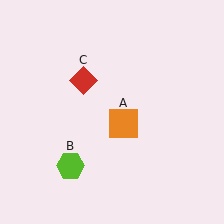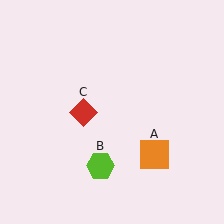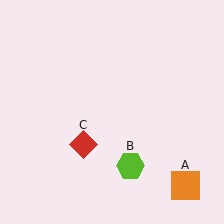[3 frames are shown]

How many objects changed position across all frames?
3 objects changed position: orange square (object A), lime hexagon (object B), red diamond (object C).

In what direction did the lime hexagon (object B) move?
The lime hexagon (object B) moved right.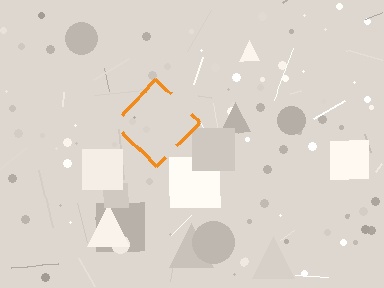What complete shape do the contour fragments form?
The contour fragments form a diamond.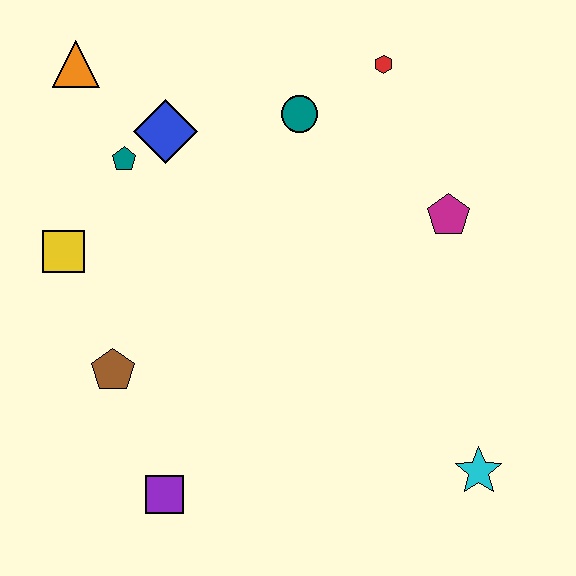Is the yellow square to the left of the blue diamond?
Yes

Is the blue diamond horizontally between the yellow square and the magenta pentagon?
Yes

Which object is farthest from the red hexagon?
The purple square is farthest from the red hexagon.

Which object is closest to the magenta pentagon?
The red hexagon is closest to the magenta pentagon.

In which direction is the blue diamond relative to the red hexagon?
The blue diamond is to the left of the red hexagon.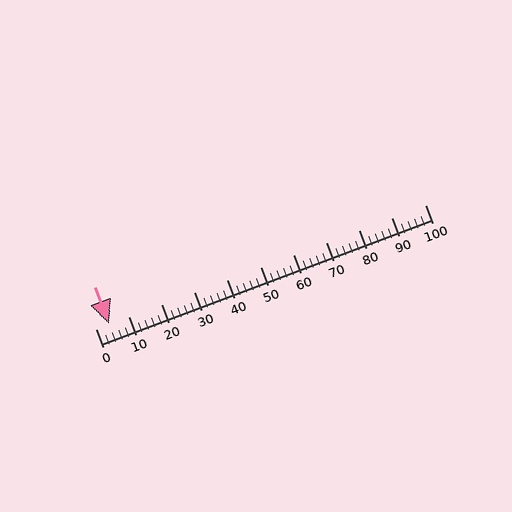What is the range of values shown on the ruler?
The ruler shows values from 0 to 100.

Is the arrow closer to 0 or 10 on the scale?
The arrow is closer to 0.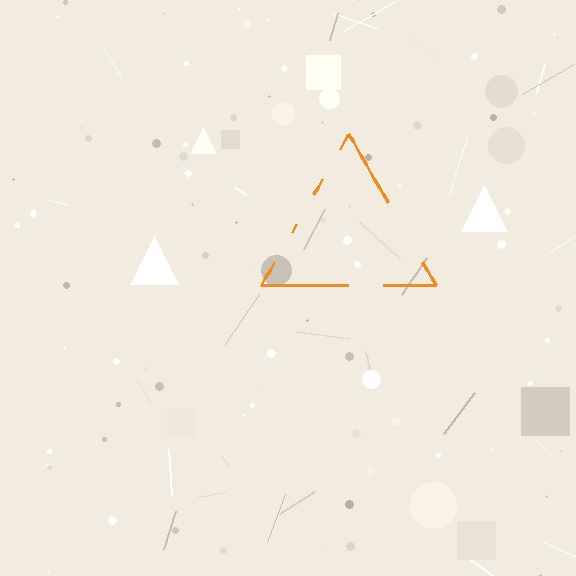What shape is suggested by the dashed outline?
The dashed outline suggests a triangle.